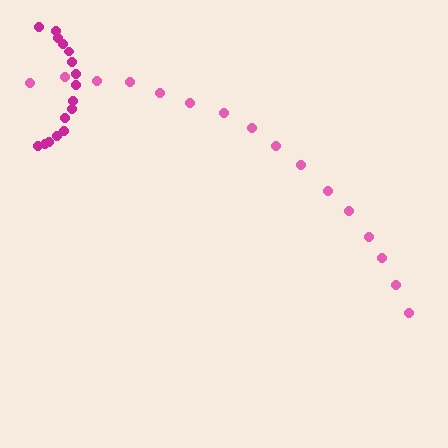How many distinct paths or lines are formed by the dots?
There are 2 distinct paths.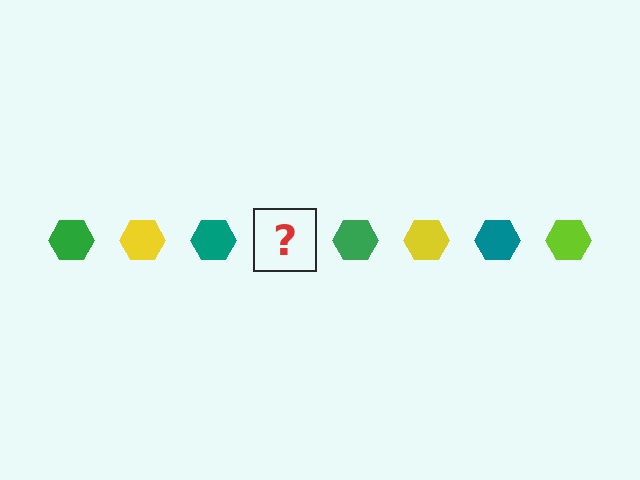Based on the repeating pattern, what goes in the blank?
The blank should be a lime hexagon.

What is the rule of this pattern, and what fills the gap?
The rule is that the pattern cycles through green, yellow, teal, lime hexagons. The gap should be filled with a lime hexagon.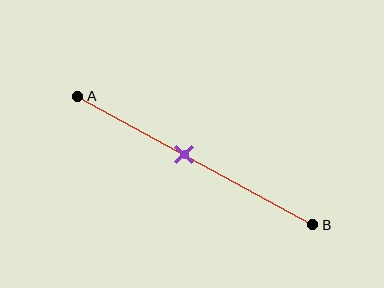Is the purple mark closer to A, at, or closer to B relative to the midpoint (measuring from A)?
The purple mark is closer to point A than the midpoint of segment AB.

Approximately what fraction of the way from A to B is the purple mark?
The purple mark is approximately 45% of the way from A to B.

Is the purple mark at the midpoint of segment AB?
No, the mark is at about 45% from A, not at the 50% midpoint.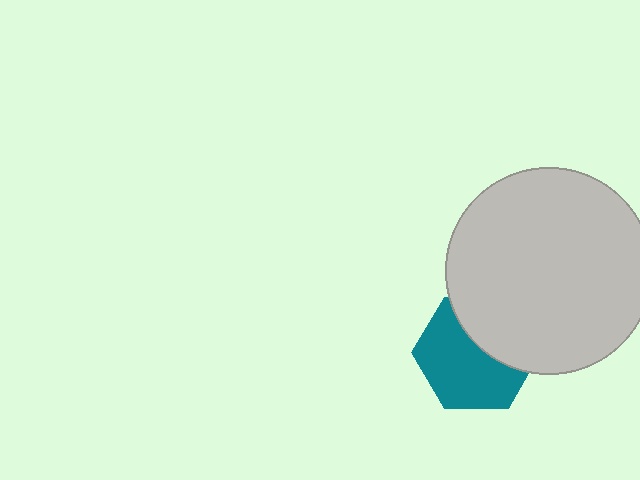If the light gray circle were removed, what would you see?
You would see the complete teal hexagon.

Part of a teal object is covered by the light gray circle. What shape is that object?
It is a hexagon.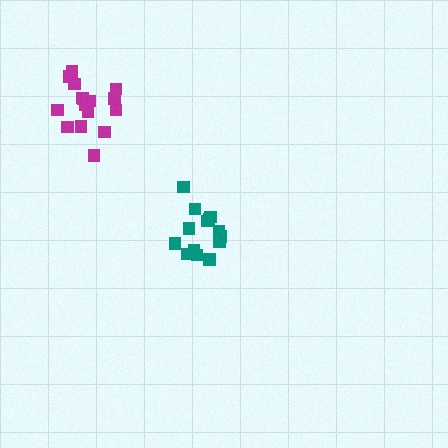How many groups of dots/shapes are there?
There are 2 groups.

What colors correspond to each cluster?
The clusters are colored: magenta, teal.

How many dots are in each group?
Group 1: 16 dots, Group 2: 14 dots (30 total).